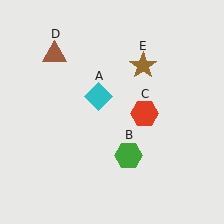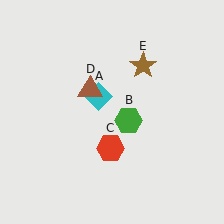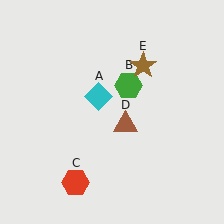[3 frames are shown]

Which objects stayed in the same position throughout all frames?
Cyan diamond (object A) and brown star (object E) remained stationary.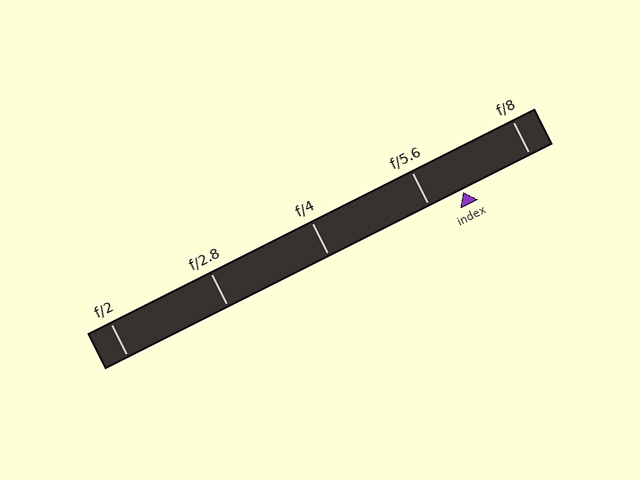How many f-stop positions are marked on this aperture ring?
There are 5 f-stop positions marked.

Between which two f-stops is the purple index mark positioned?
The index mark is between f/5.6 and f/8.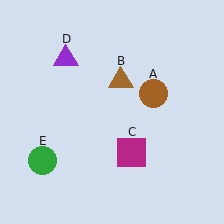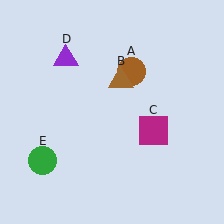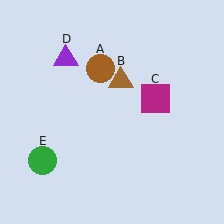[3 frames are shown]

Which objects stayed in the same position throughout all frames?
Brown triangle (object B) and purple triangle (object D) and green circle (object E) remained stationary.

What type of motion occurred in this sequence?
The brown circle (object A), magenta square (object C) rotated counterclockwise around the center of the scene.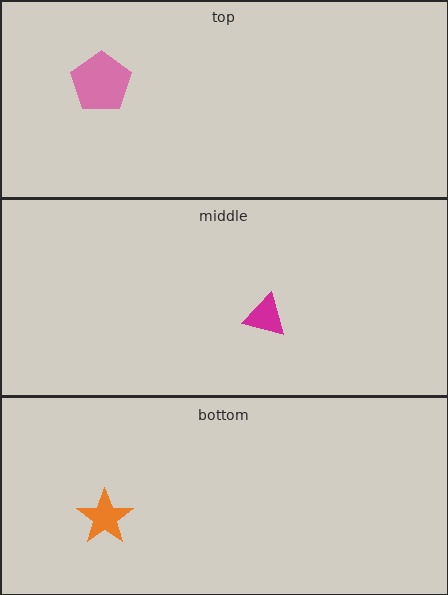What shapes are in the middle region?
The magenta triangle.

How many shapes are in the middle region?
1.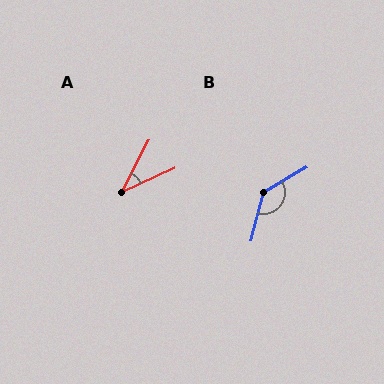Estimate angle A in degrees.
Approximately 38 degrees.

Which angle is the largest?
B, at approximately 136 degrees.